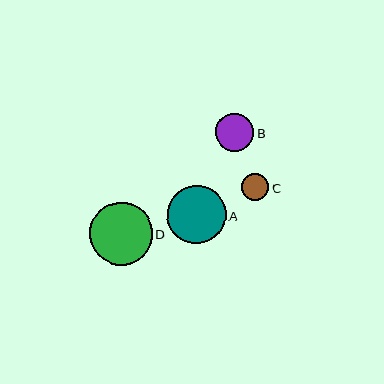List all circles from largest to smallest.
From largest to smallest: D, A, B, C.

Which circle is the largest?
Circle D is the largest with a size of approximately 63 pixels.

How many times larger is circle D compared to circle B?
Circle D is approximately 1.7 times the size of circle B.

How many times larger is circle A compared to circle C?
Circle A is approximately 2.2 times the size of circle C.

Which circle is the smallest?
Circle C is the smallest with a size of approximately 27 pixels.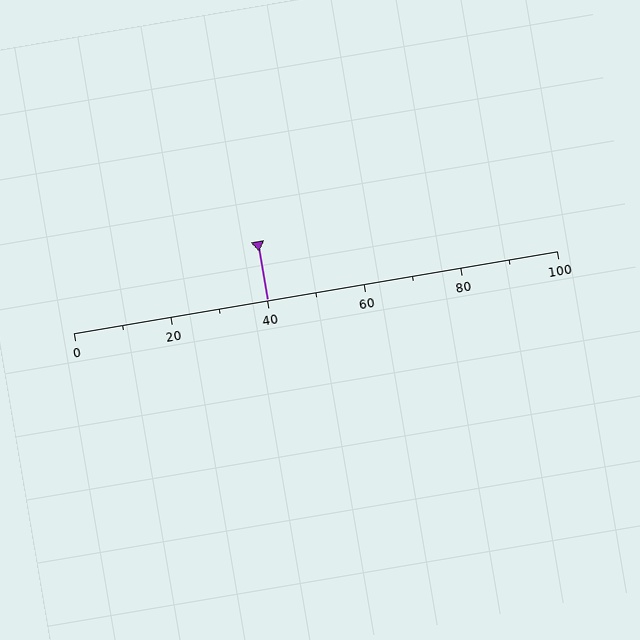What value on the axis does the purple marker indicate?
The marker indicates approximately 40.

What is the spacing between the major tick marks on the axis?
The major ticks are spaced 20 apart.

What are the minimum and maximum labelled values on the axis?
The axis runs from 0 to 100.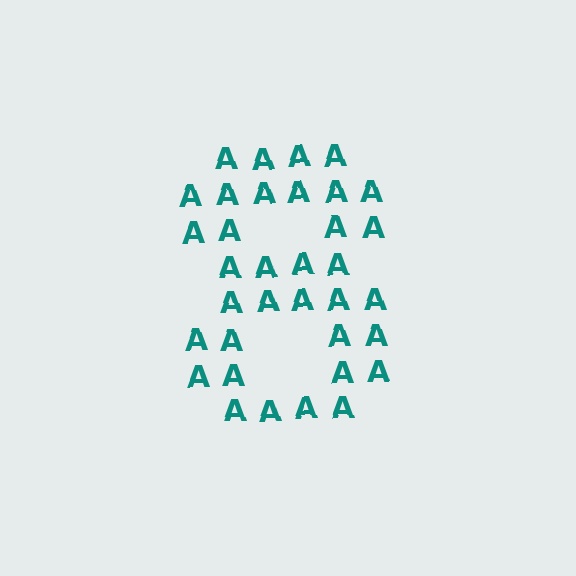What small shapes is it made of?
It is made of small letter A's.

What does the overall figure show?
The overall figure shows the digit 8.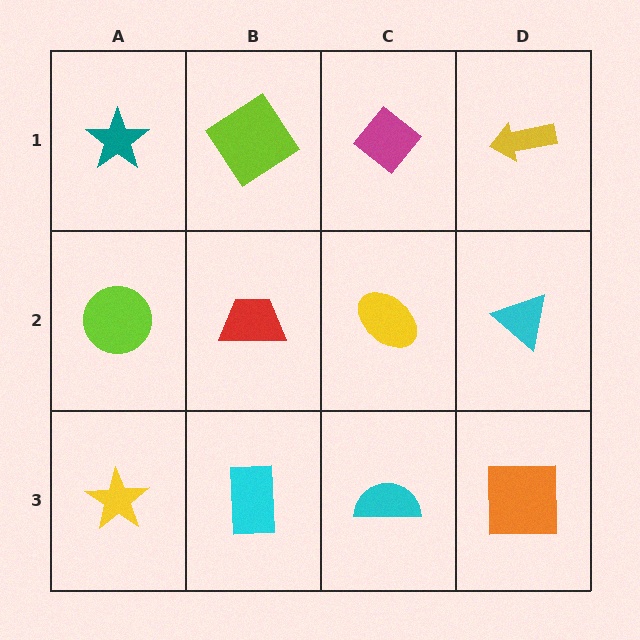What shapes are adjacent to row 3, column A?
A lime circle (row 2, column A), a cyan rectangle (row 3, column B).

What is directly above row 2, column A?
A teal star.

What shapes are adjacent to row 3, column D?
A cyan triangle (row 2, column D), a cyan semicircle (row 3, column C).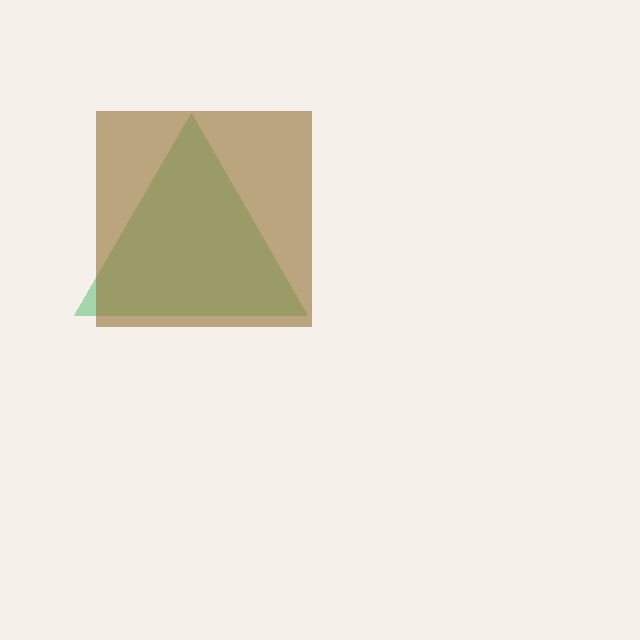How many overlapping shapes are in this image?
There are 2 overlapping shapes in the image.